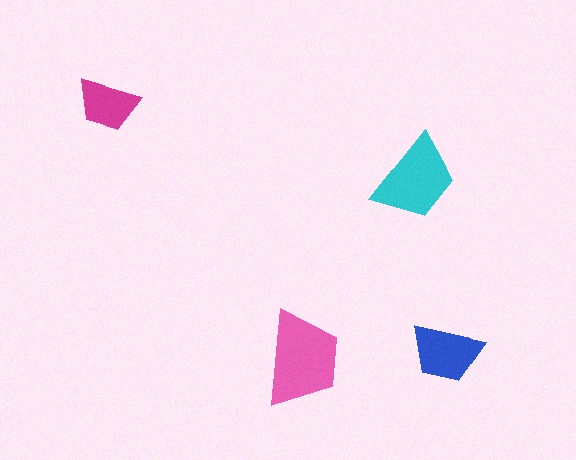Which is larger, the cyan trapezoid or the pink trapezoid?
The pink one.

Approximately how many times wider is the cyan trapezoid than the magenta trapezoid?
About 1.5 times wider.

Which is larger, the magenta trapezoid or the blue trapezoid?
The blue one.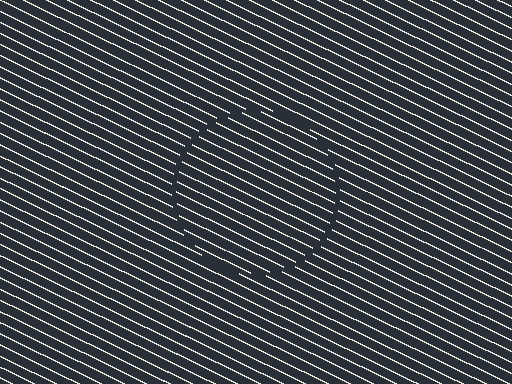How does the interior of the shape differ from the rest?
The interior of the shape contains the same grating, shifted by half a period — the contour is defined by the phase discontinuity where line-ends from the inner and outer gratings abut.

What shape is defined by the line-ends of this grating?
An illusory circle. The interior of the shape contains the same grating, shifted by half a period — the contour is defined by the phase discontinuity where line-ends from the inner and outer gratings abut.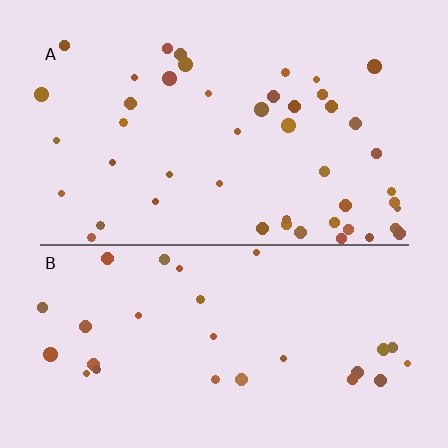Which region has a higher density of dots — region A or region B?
A (the top).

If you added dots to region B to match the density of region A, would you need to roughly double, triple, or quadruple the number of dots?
Approximately double.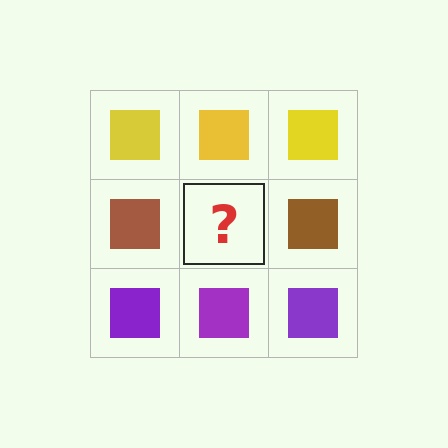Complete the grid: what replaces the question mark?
The question mark should be replaced with a brown square.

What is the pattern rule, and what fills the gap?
The rule is that each row has a consistent color. The gap should be filled with a brown square.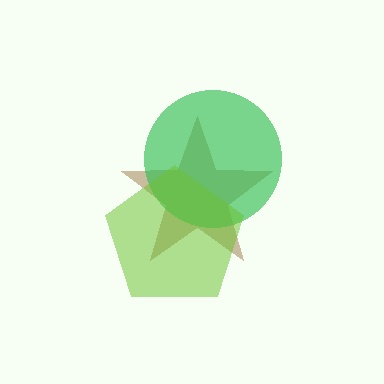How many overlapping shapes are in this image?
There are 3 overlapping shapes in the image.